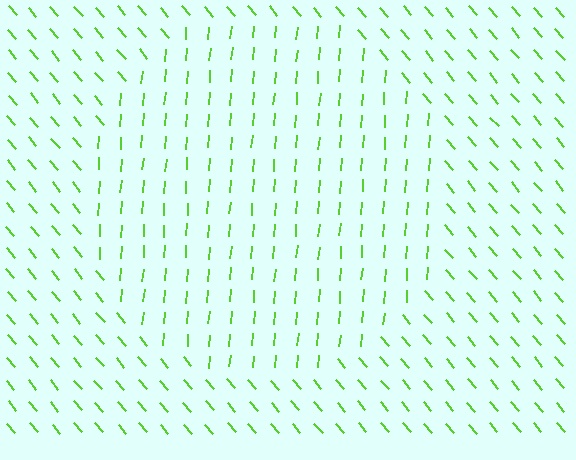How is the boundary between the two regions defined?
The boundary is defined purely by a change in line orientation (approximately 45 degrees difference). All lines are the same color and thickness.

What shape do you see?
I see a circle.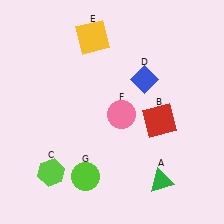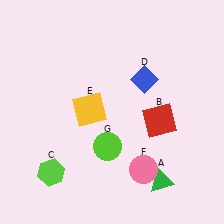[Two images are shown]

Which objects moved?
The objects that moved are: the yellow square (E), the pink circle (F), the lime circle (G).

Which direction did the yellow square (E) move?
The yellow square (E) moved down.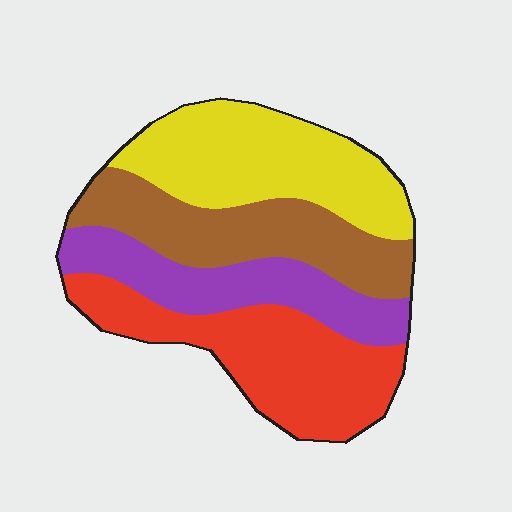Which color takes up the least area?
Purple, at roughly 20%.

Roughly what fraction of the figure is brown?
Brown covers roughly 25% of the figure.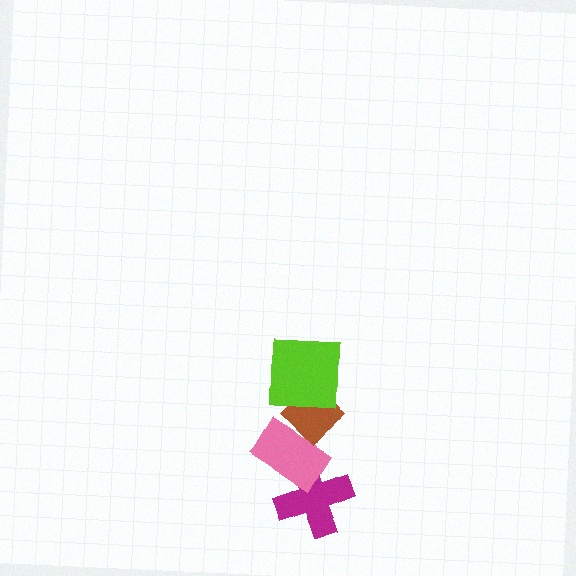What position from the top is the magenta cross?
The magenta cross is 4th from the top.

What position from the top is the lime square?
The lime square is 1st from the top.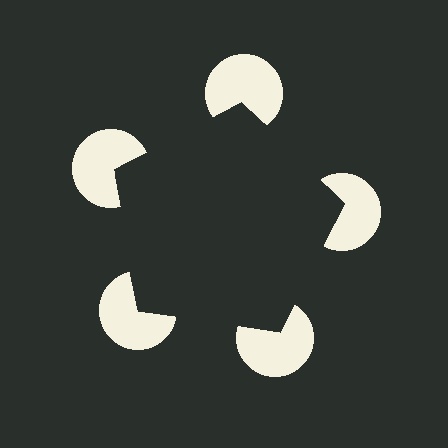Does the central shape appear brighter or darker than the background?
It typically appears slightly darker than the background, even though no actual brightness change is drawn.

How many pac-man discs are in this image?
There are 5 — one at each vertex of the illusory pentagon.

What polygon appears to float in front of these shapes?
An illusory pentagon — its edges are inferred from the aligned wedge cuts in the pac-man discs, not physically drawn.